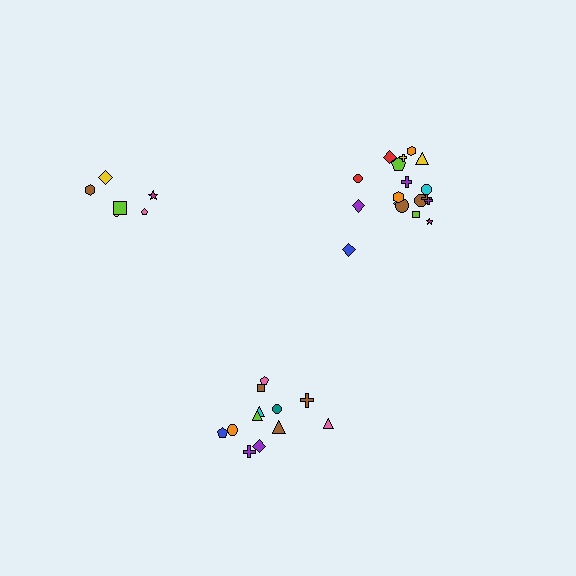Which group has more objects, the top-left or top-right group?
The top-right group.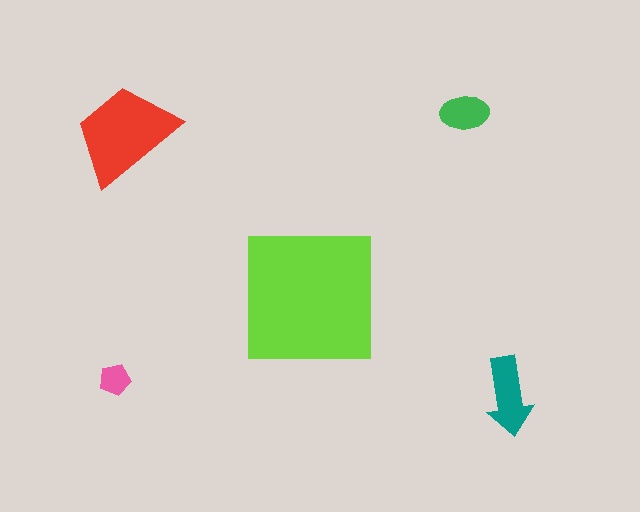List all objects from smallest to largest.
The pink pentagon, the green ellipse, the teal arrow, the red trapezoid, the lime square.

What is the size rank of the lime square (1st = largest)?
1st.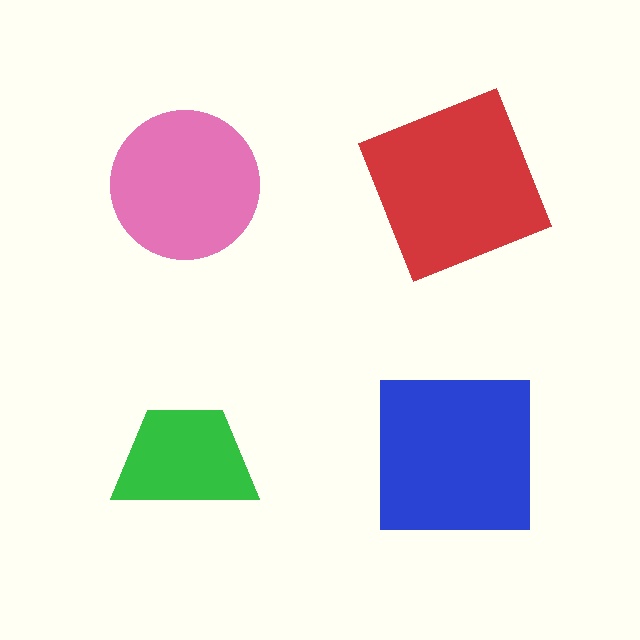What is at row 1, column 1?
A pink circle.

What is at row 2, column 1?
A green trapezoid.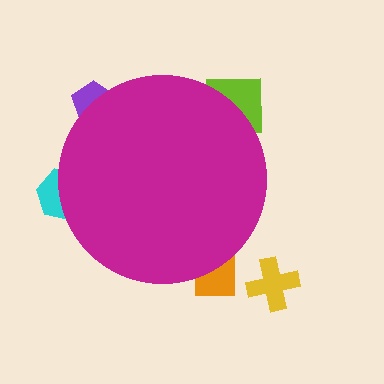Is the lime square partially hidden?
Yes, the lime square is partially hidden behind the magenta circle.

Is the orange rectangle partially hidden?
Yes, the orange rectangle is partially hidden behind the magenta circle.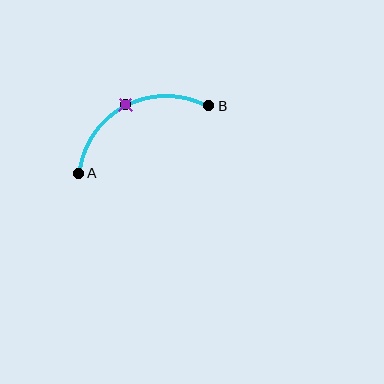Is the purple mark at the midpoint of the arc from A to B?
Yes. The purple mark lies on the arc at equal arc-length from both A and B — it is the arc midpoint.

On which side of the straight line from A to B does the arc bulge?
The arc bulges above the straight line connecting A and B.